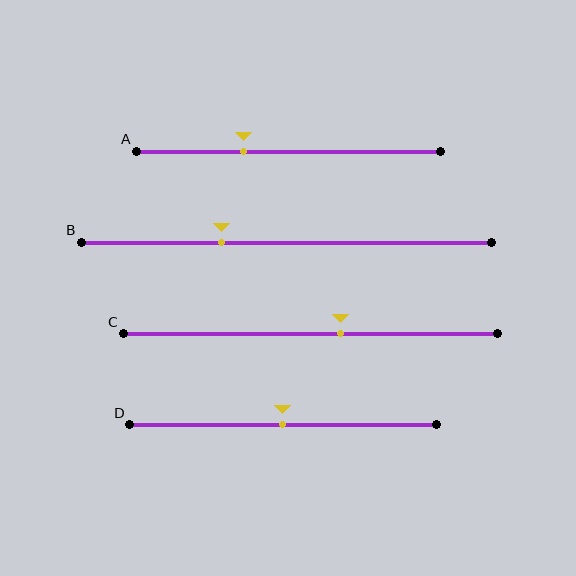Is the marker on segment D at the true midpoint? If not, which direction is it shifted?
Yes, the marker on segment D is at the true midpoint.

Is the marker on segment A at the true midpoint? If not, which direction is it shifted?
No, the marker on segment A is shifted to the left by about 15% of the segment length.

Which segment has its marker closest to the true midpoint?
Segment D has its marker closest to the true midpoint.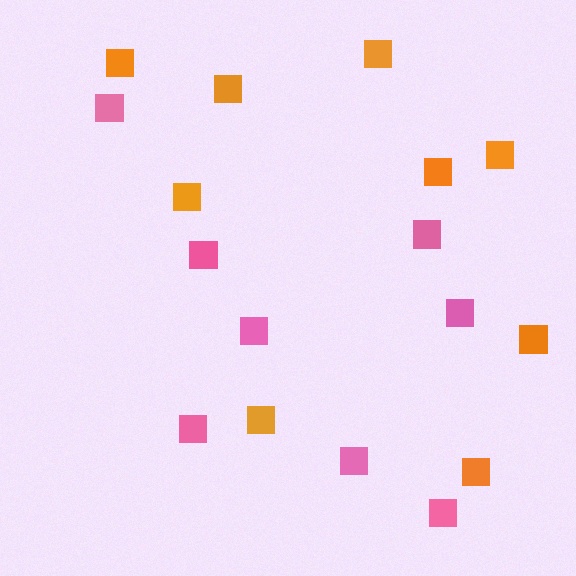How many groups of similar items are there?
There are 2 groups: one group of orange squares (9) and one group of pink squares (8).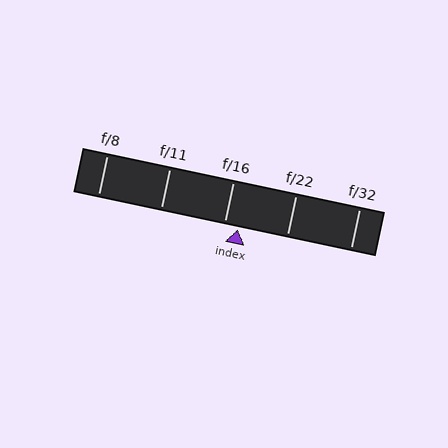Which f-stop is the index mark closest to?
The index mark is closest to f/16.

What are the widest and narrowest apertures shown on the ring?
The widest aperture shown is f/8 and the narrowest is f/32.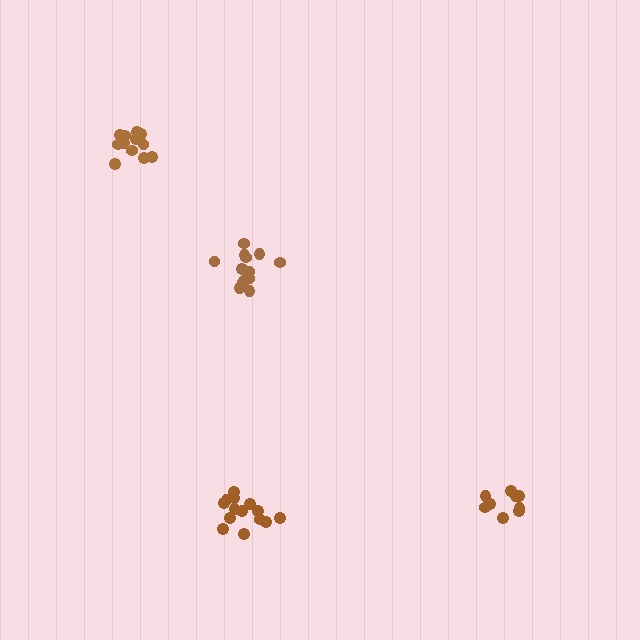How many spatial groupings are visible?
There are 4 spatial groupings.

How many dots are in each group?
Group 1: 9 dots, Group 2: 14 dots, Group 3: 14 dots, Group 4: 12 dots (49 total).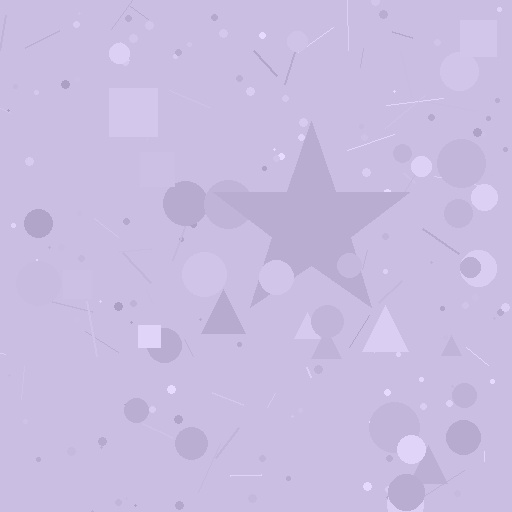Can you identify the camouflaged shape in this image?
The camouflaged shape is a star.